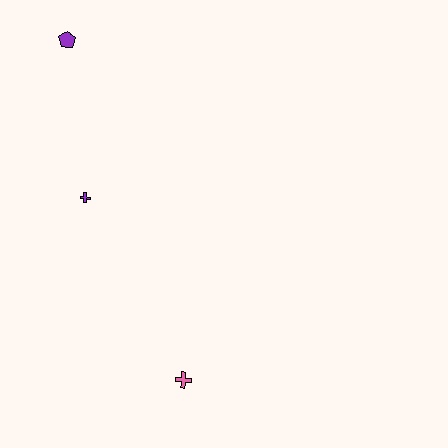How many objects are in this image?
There are 3 objects.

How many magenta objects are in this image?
There are no magenta objects.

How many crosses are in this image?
There are 2 crosses.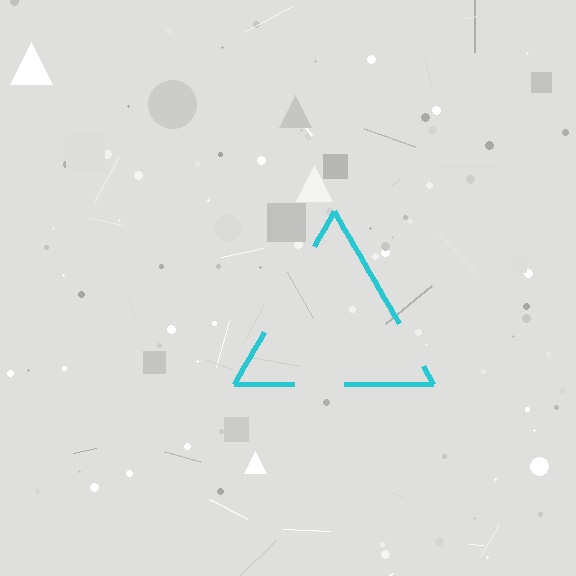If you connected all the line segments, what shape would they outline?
They would outline a triangle.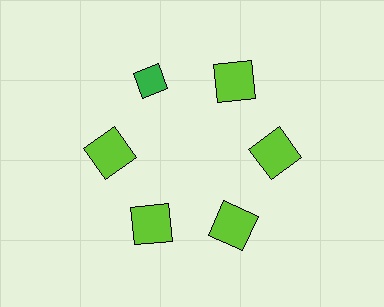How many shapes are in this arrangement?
There are 6 shapes arranged in a ring pattern.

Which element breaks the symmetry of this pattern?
The green diamond at roughly the 11 o'clock position breaks the symmetry. All other shapes are lime squares.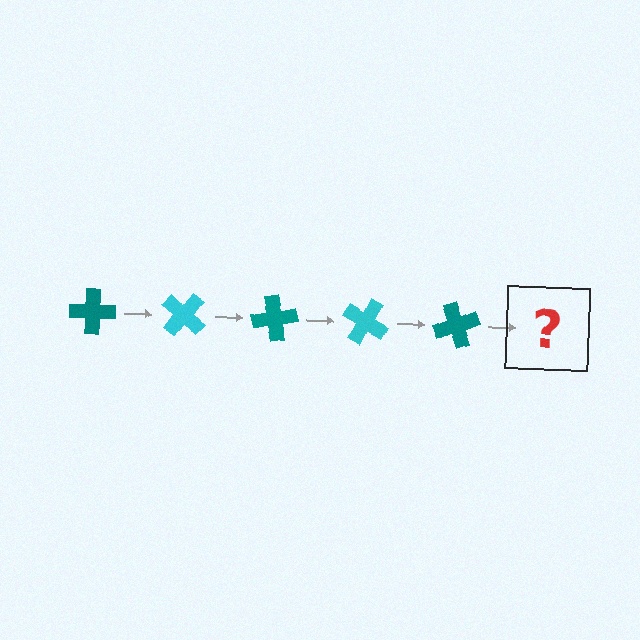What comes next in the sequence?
The next element should be a cyan cross, rotated 200 degrees from the start.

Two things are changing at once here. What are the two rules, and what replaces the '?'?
The two rules are that it rotates 40 degrees each step and the color cycles through teal and cyan. The '?' should be a cyan cross, rotated 200 degrees from the start.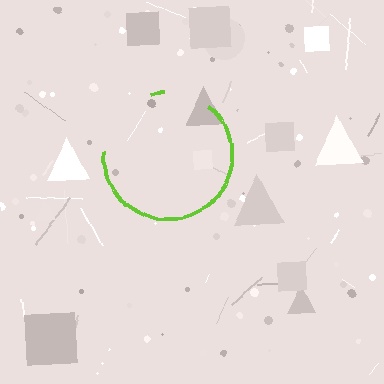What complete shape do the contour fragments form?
The contour fragments form a circle.